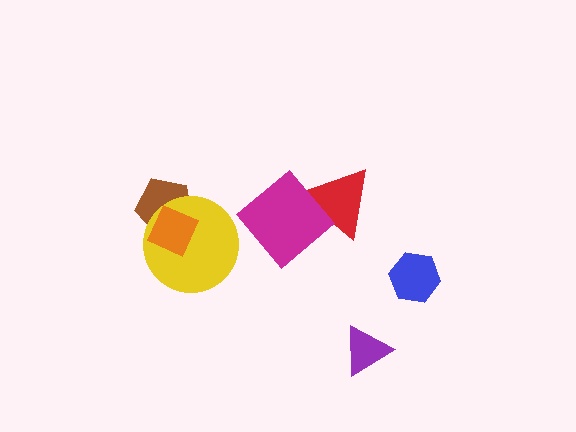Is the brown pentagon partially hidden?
Yes, it is partially covered by another shape.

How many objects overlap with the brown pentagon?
2 objects overlap with the brown pentagon.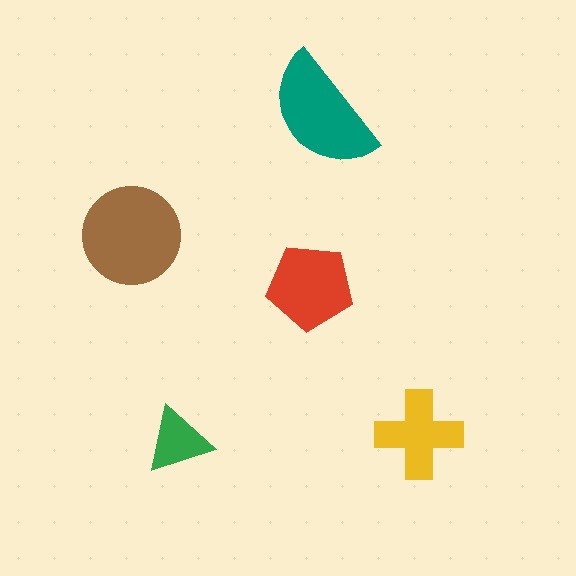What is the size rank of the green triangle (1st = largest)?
5th.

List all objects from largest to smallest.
The brown circle, the teal semicircle, the red pentagon, the yellow cross, the green triangle.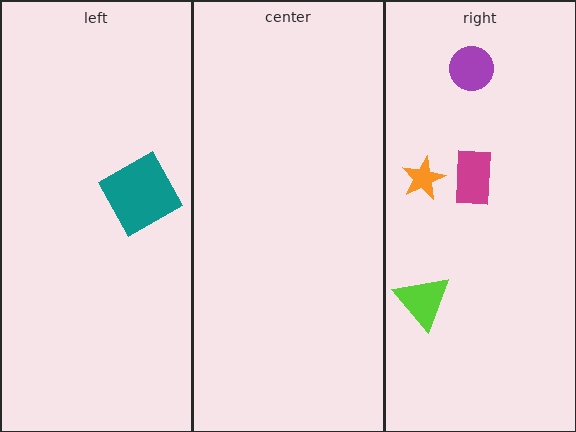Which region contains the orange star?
The right region.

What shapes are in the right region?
The purple circle, the magenta rectangle, the lime triangle, the orange star.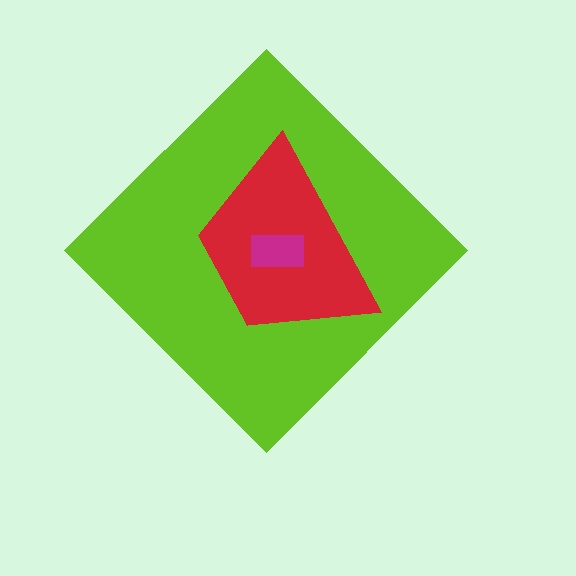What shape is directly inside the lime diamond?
The red trapezoid.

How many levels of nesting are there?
3.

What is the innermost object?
The magenta rectangle.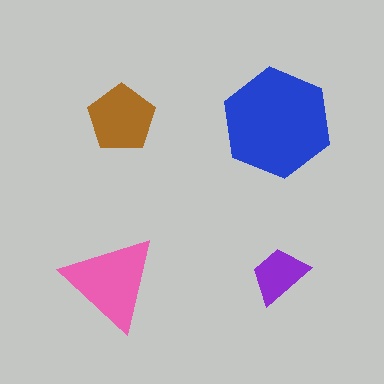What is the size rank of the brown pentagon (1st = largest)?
3rd.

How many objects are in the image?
There are 4 objects in the image.